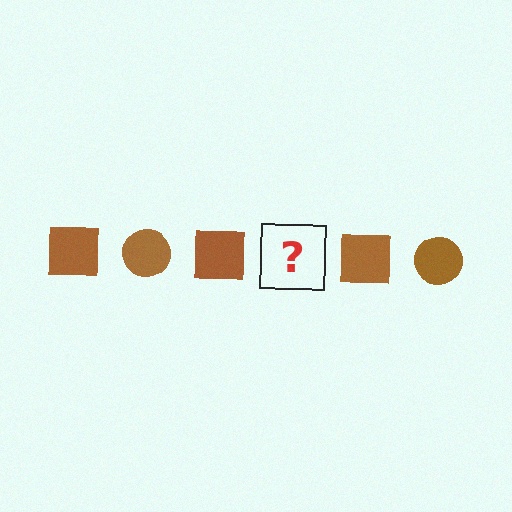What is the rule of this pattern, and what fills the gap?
The rule is that the pattern cycles through square, circle shapes in brown. The gap should be filled with a brown circle.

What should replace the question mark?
The question mark should be replaced with a brown circle.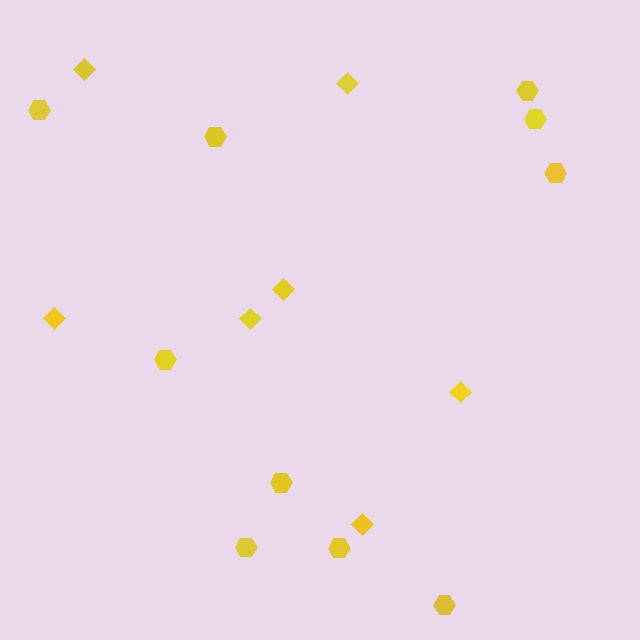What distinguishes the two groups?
There are 2 groups: one group of hexagons (10) and one group of diamonds (7).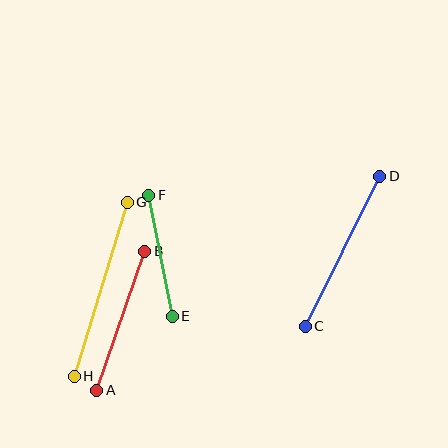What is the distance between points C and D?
The distance is approximately 168 pixels.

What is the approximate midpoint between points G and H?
The midpoint is at approximately (101, 289) pixels.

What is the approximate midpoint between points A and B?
The midpoint is at approximately (121, 321) pixels.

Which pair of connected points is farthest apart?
Points G and H are farthest apart.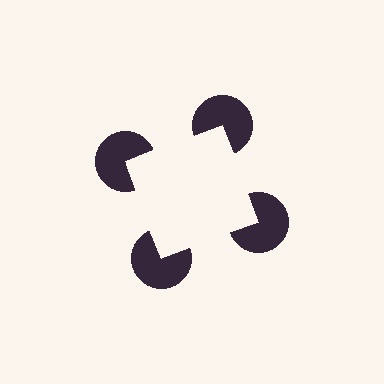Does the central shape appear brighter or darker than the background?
It typically appears slightly brighter than the background, even though no actual brightness change is drawn.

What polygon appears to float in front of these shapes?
An illusory square — its edges are inferred from the aligned wedge cuts in the pac-man discs, not physically drawn.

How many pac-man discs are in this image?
There are 4 — one at each vertex of the illusory square.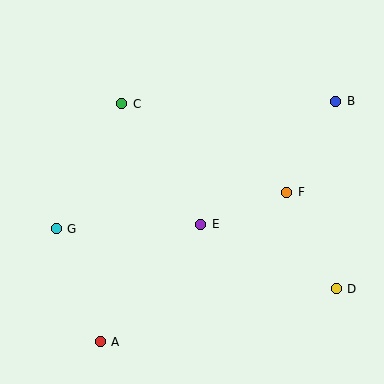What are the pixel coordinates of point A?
Point A is at (100, 342).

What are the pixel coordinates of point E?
Point E is at (201, 224).